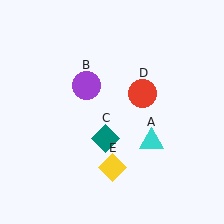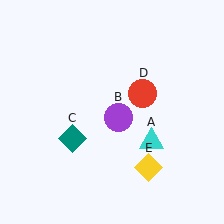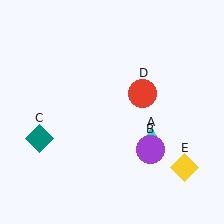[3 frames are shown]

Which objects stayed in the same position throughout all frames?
Cyan triangle (object A) and red circle (object D) remained stationary.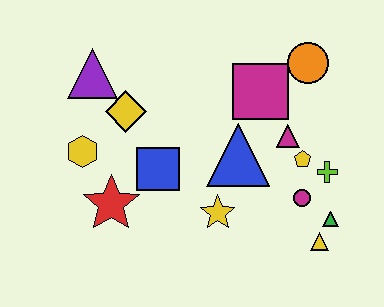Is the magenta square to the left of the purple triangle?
No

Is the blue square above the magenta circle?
Yes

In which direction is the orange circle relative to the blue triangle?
The orange circle is above the blue triangle.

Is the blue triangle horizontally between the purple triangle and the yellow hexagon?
No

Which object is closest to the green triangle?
The yellow triangle is closest to the green triangle.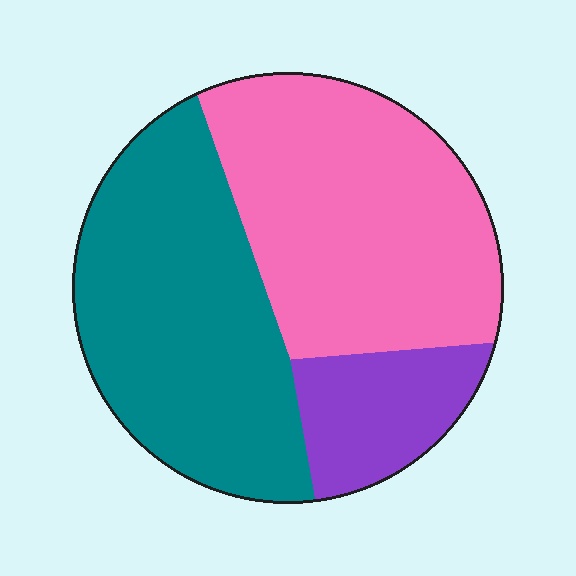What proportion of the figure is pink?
Pink covers 43% of the figure.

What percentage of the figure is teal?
Teal covers roughly 40% of the figure.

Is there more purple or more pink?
Pink.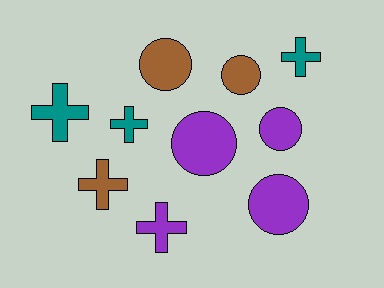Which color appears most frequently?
Purple, with 4 objects.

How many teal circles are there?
There are no teal circles.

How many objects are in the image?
There are 10 objects.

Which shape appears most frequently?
Cross, with 5 objects.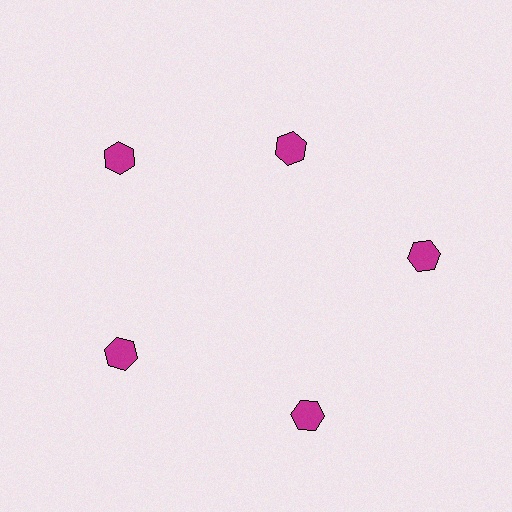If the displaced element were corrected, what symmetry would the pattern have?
It would have 5-fold rotational symmetry — the pattern would map onto itself every 72 degrees.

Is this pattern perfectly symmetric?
No. The 5 magenta hexagons are arranged in a ring, but one element near the 1 o'clock position is pulled inward toward the center, breaking the 5-fold rotational symmetry.